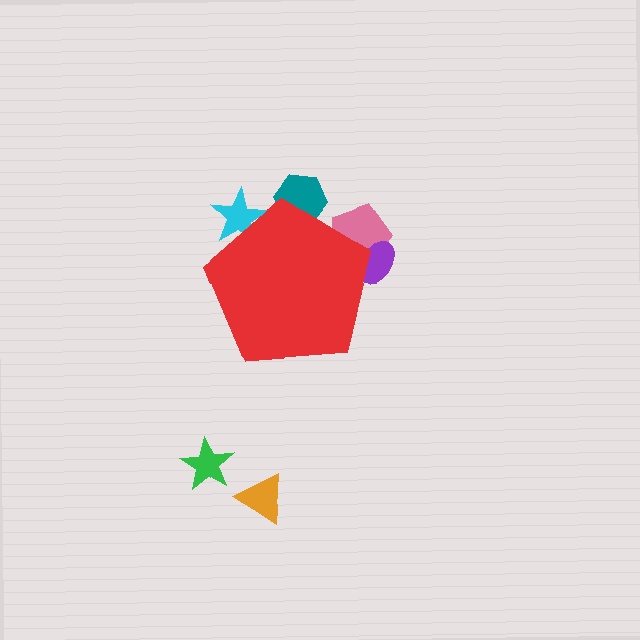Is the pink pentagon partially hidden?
Yes, the pink pentagon is partially hidden behind the red pentagon.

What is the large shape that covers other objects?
A red pentagon.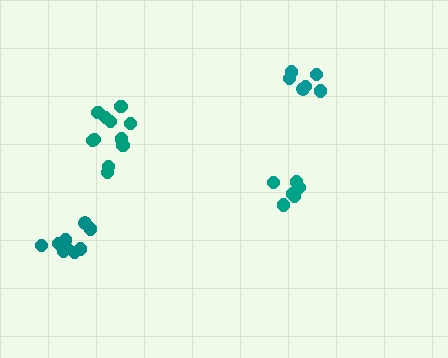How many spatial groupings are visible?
There are 4 spatial groupings.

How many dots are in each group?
Group 1: 6 dots, Group 2: 11 dots, Group 3: 9 dots, Group 4: 6 dots (32 total).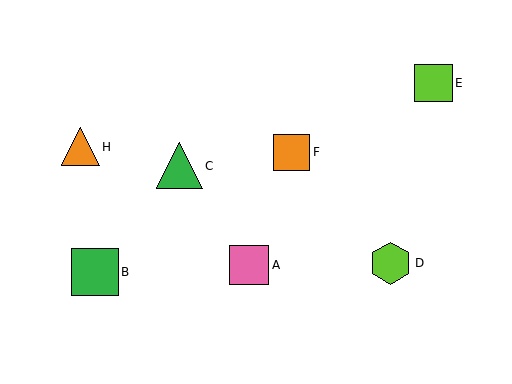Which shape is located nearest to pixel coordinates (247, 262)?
The pink square (labeled A) at (249, 265) is nearest to that location.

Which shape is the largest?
The green square (labeled B) is the largest.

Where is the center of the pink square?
The center of the pink square is at (249, 265).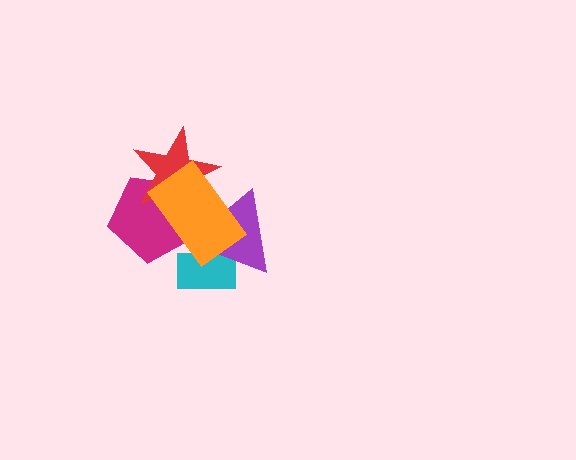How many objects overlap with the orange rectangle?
4 objects overlap with the orange rectangle.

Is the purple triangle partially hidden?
Yes, it is partially covered by another shape.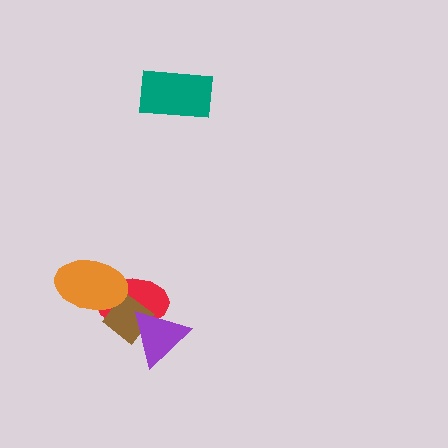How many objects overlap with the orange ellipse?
2 objects overlap with the orange ellipse.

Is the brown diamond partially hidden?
Yes, it is partially covered by another shape.